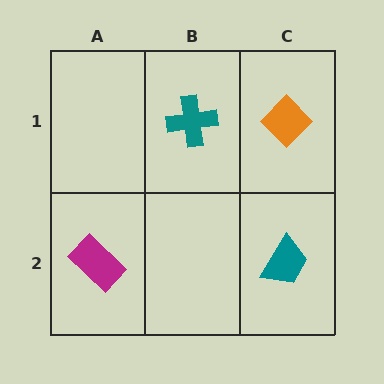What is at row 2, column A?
A magenta rectangle.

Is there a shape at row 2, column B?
No, that cell is empty.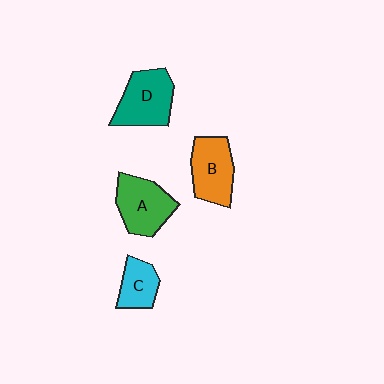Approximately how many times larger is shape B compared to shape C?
Approximately 1.5 times.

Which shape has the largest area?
Shape D (teal).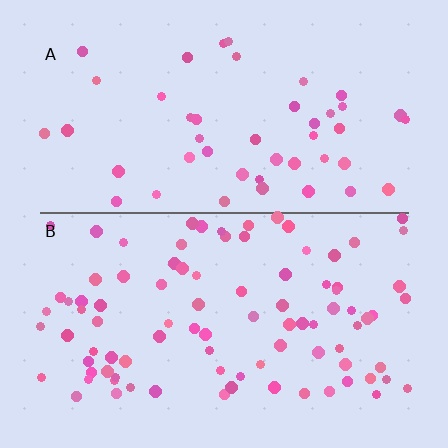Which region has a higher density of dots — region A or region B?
B (the bottom).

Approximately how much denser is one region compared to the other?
Approximately 2.0× — region B over region A.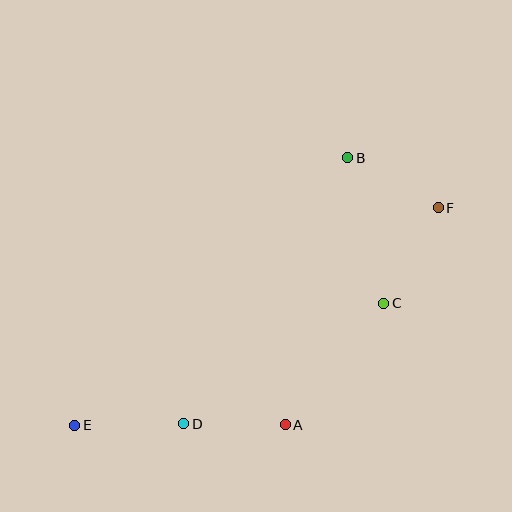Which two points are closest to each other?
Points A and D are closest to each other.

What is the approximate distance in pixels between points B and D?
The distance between B and D is approximately 312 pixels.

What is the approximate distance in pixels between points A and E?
The distance between A and E is approximately 211 pixels.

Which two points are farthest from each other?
Points E and F are farthest from each other.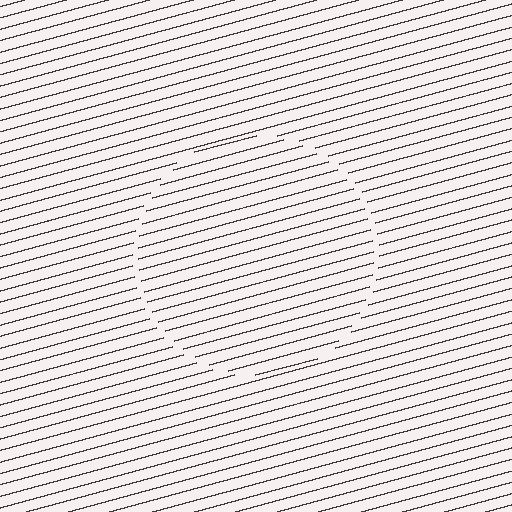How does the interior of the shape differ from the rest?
The interior of the shape contains the same grating, shifted by half a period — the contour is defined by the phase discontinuity where line-ends from the inner and outer gratings abut.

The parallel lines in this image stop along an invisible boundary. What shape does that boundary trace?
An illusory circle. The interior of the shape contains the same grating, shifted by half a period — the contour is defined by the phase discontinuity where line-ends from the inner and outer gratings abut.